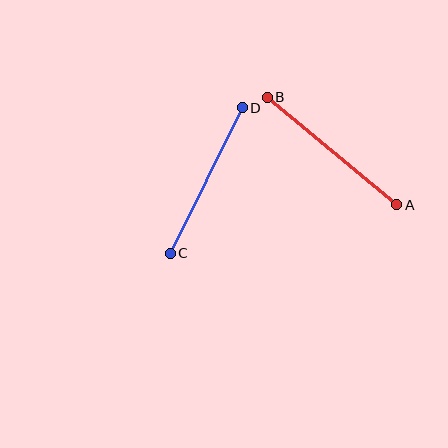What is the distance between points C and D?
The distance is approximately 162 pixels.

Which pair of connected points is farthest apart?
Points A and B are farthest apart.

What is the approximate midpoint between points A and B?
The midpoint is at approximately (332, 151) pixels.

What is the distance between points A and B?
The distance is approximately 168 pixels.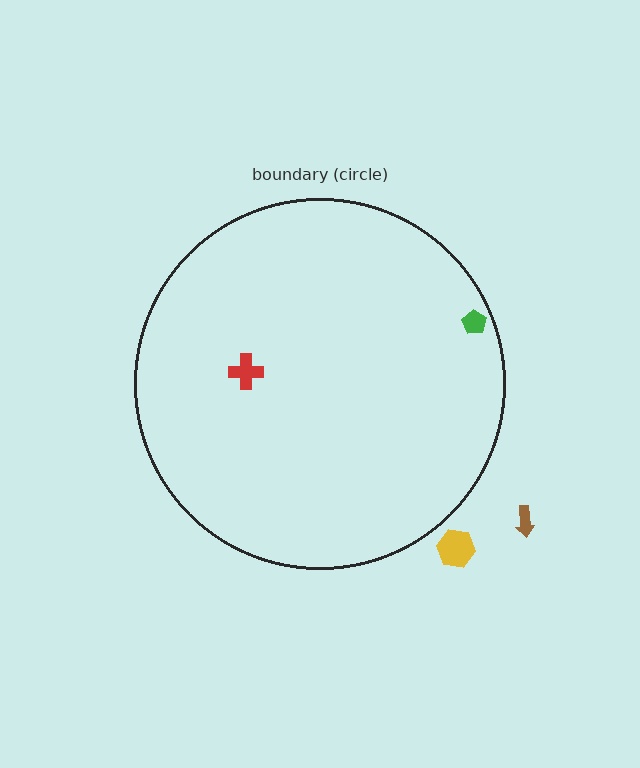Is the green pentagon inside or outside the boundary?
Inside.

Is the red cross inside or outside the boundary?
Inside.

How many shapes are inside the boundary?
2 inside, 2 outside.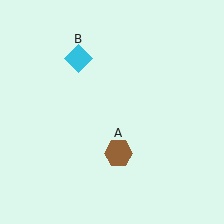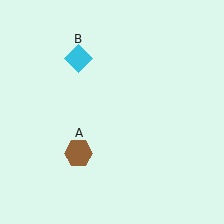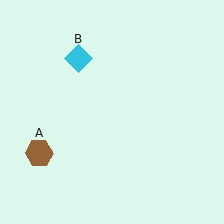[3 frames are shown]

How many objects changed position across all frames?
1 object changed position: brown hexagon (object A).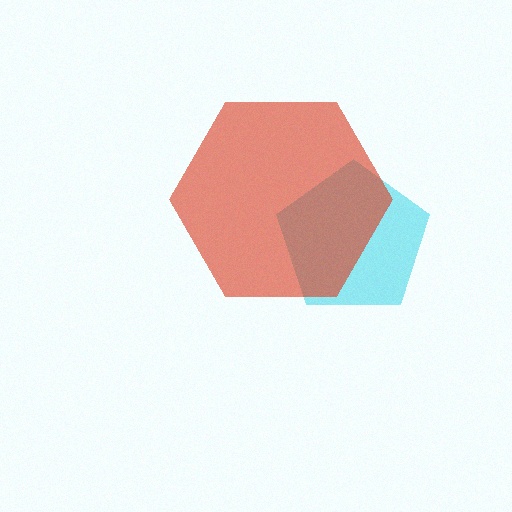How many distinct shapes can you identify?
There are 2 distinct shapes: a cyan pentagon, a red hexagon.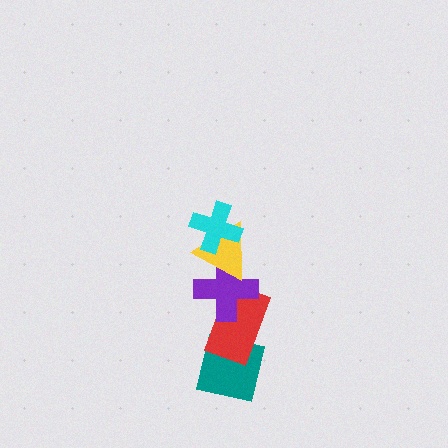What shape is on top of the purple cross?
The yellow triangle is on top of the purple cross.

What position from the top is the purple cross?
The purple cross is 3rd from the top.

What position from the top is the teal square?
The teal square is 5th from the top.